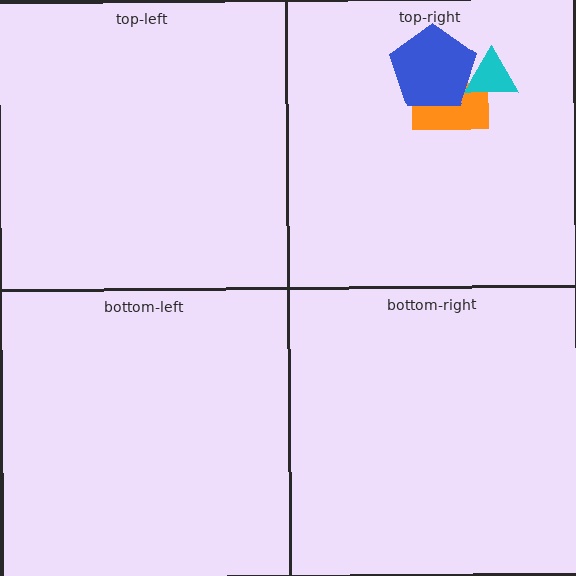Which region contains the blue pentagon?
The top-right region.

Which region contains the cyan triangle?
The top-right region.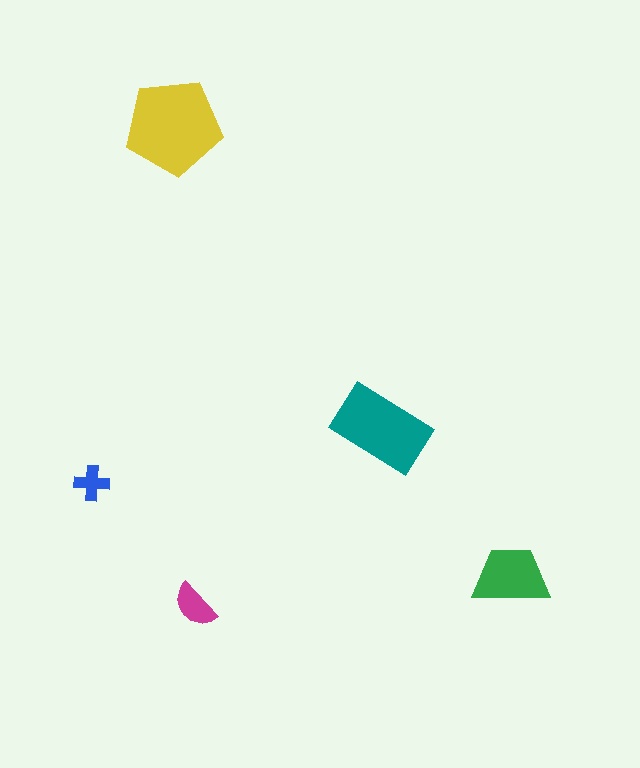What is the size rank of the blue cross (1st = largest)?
5th.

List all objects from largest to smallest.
The yellow pentagon, the teal rectangle, the green trapezoid, the magenta semicircle, the blue cross.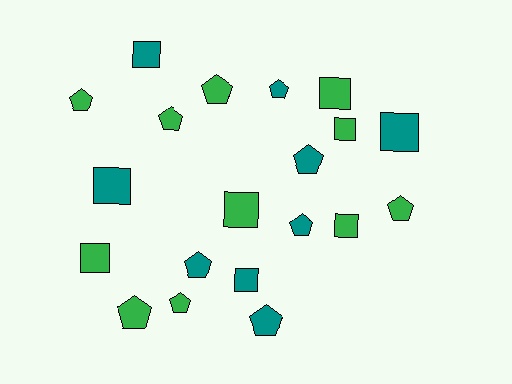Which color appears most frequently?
Green, with 11 objects.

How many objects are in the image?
There are 20 objects.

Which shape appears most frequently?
Pentagon, with 11 objects.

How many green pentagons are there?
There are 6 green pentagons.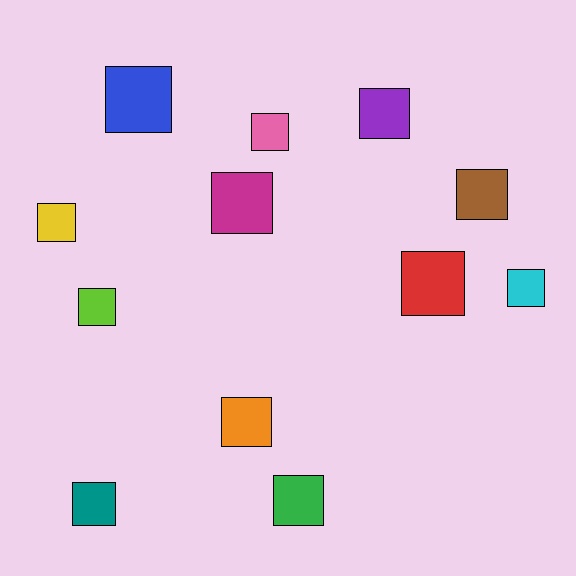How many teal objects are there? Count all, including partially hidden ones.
There is 1 teal object.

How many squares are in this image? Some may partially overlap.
There are 12 squares.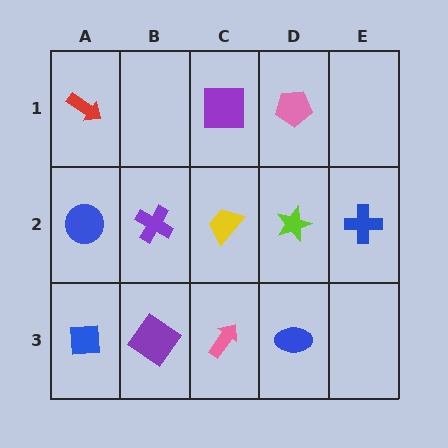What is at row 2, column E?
A blue cross.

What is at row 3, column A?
A blue square.